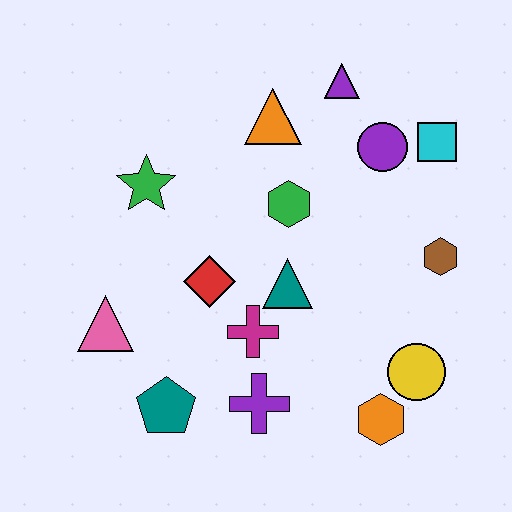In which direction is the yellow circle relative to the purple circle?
The yellow circle is below the purple circle.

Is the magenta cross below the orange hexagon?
No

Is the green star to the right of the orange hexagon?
No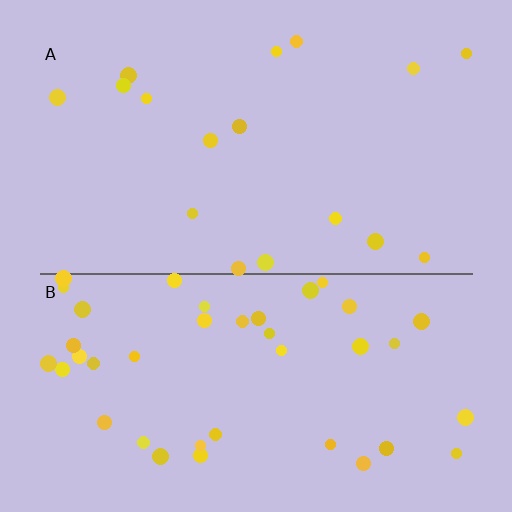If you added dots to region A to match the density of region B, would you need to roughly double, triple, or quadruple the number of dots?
Approximately double.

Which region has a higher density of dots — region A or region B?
B (the bottom).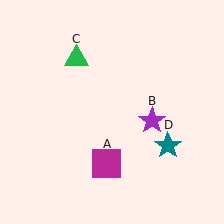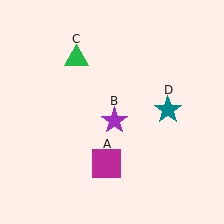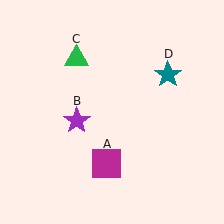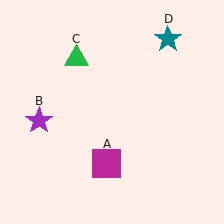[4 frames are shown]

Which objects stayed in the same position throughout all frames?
Magenta square (object A) and green triangle (object C) remained stationary.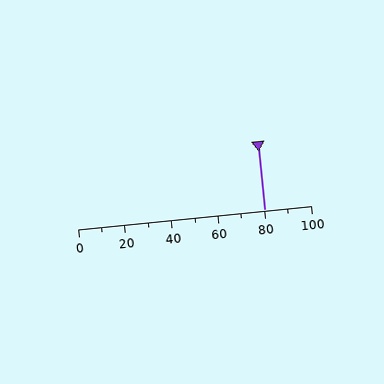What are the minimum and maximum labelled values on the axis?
The axis runs from 0 to 100.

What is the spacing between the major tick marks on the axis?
The major ticks are spaced 20 apart.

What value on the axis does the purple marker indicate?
The marker indicates approximately 80.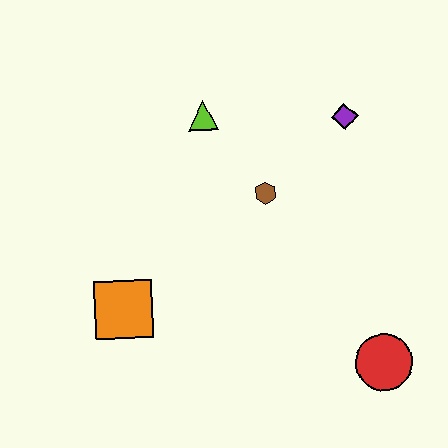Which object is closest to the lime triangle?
The brown hexagon is closest to the lime triangle.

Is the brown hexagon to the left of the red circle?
Yes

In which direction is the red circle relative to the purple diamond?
The red circle is below the purple diamond.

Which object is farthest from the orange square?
The purple diamond is farthest from the orange square.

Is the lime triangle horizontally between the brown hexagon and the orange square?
Yes